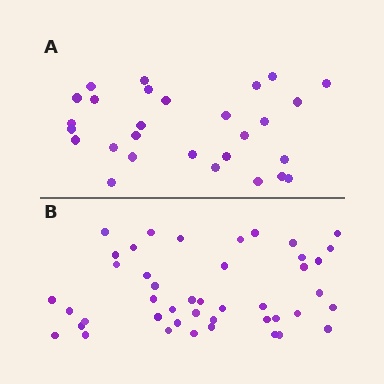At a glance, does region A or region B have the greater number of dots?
Region B (the bottom region) has more dots.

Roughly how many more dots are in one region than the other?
Region B has approximately 15 more dots than region A.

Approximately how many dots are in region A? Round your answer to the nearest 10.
About 30 dots. (The exact count is 28, which rounds to 30.)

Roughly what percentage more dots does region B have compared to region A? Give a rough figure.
About 55% more.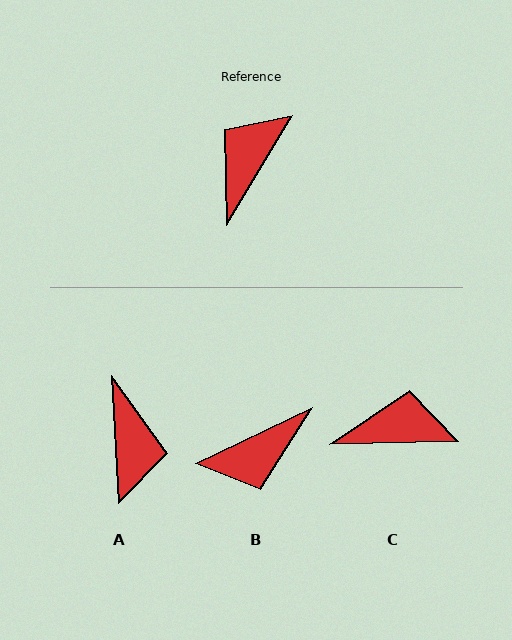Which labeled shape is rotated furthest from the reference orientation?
B, about 146 degrees away.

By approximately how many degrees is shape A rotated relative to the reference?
Approximately 146 degrees clockwise.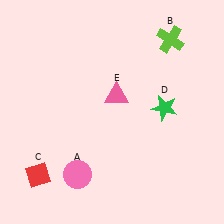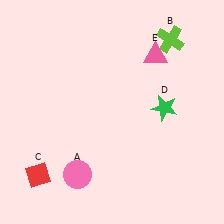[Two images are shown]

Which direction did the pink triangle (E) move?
The pink triangle (E) moved up.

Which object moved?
The pink triangle (E) moved up.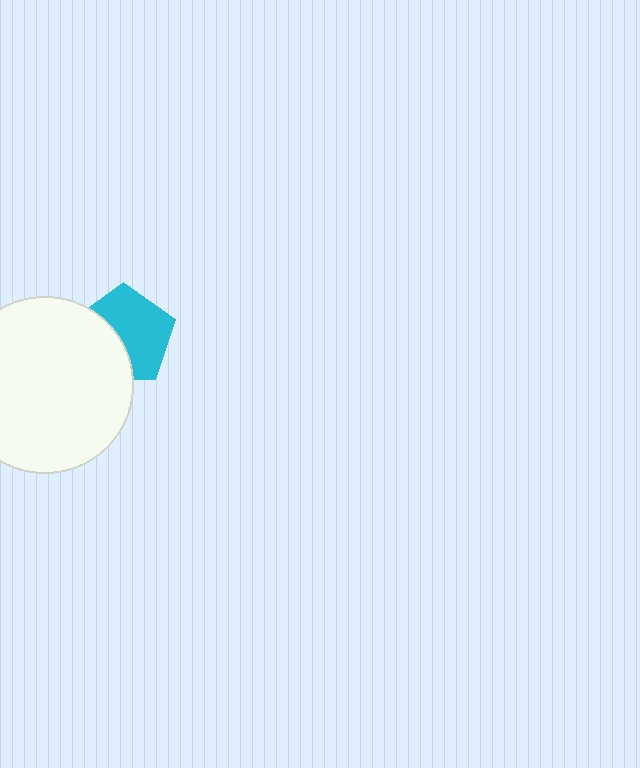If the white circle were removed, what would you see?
You would see the complete cyan pentagon.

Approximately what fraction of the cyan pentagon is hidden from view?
Roughly 39% of the cyan pentagon is hidden behind the white circle.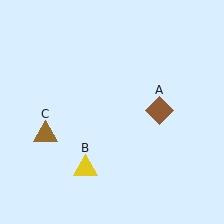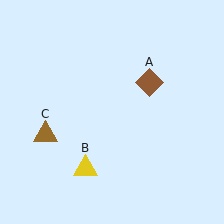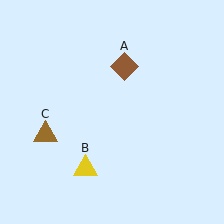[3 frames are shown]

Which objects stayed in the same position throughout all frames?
Yellow triangle (object B) and brown triangle (object C) remained stationary.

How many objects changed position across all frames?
1 object changed position: brown diamond (object A).